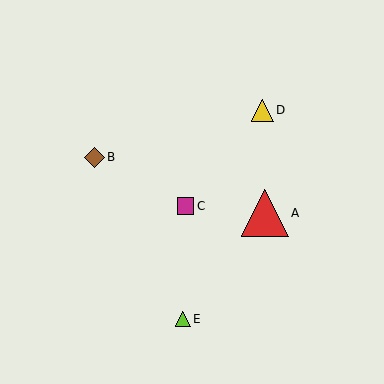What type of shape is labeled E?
Shape E is a lime triangle.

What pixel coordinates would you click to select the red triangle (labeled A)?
Click at (265, 213) to select the red triangle A.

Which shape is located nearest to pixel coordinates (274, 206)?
The red triangle (labeled A) at (265, 213) is nearest to that location.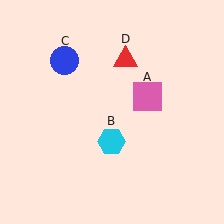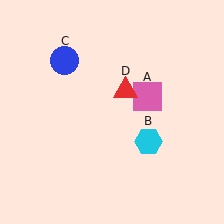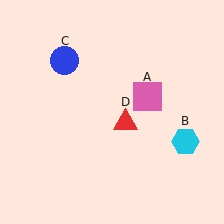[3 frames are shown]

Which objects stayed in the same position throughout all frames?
Pink square (object A) and blue circle (object C) remained stationary.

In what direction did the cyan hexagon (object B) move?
The cyan hexagon (object B) moved right.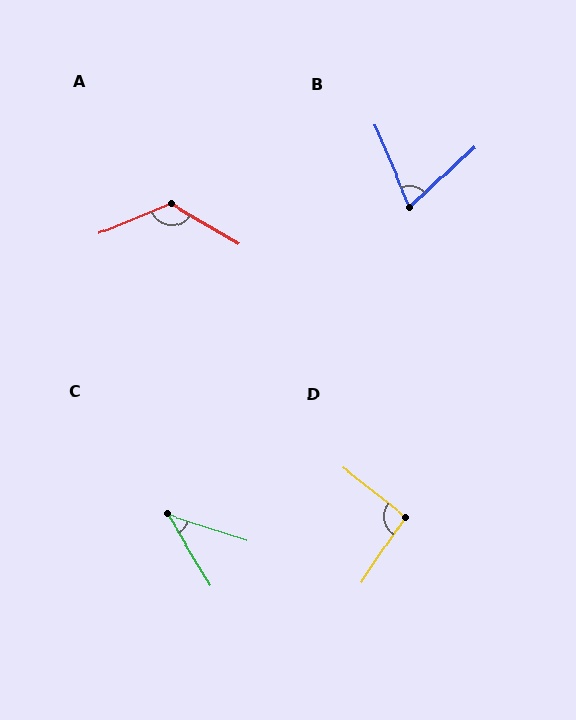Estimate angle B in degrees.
Approximately 71 degrees.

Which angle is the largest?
A, at approximately 126 degrees.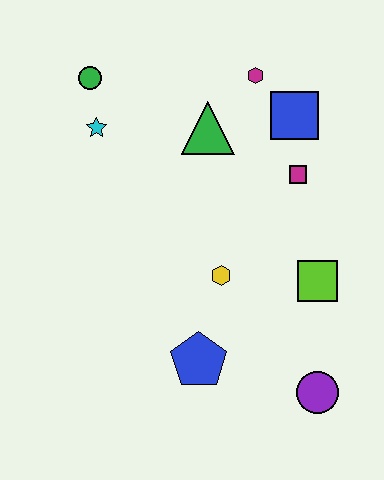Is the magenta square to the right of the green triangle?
Yes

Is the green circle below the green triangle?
No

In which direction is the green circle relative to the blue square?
The green circle is to the left of the blue square.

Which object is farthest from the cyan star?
The purple circle is farthest from the cyan star.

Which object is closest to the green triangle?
The magenta hexagon is closest to the green triangle.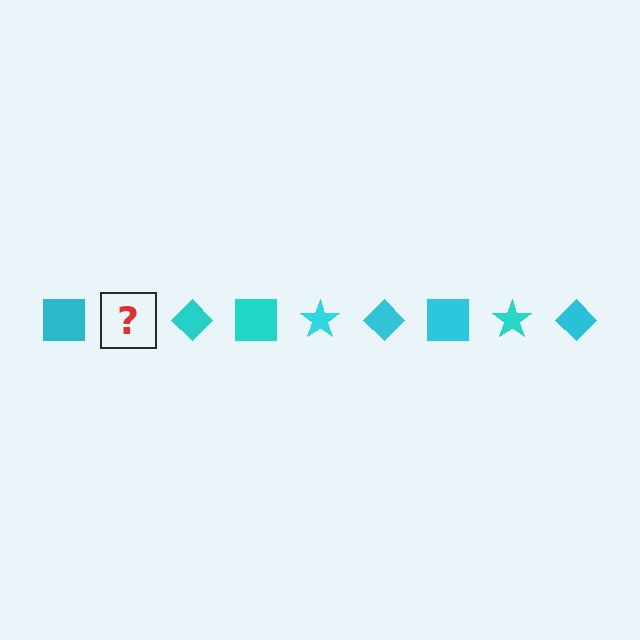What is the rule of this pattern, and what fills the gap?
The rule is that the pattern cycles through square, star, diamond shapes in cyan. The gap should be filled with a cyan star.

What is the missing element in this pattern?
The missing element is a cyan star.